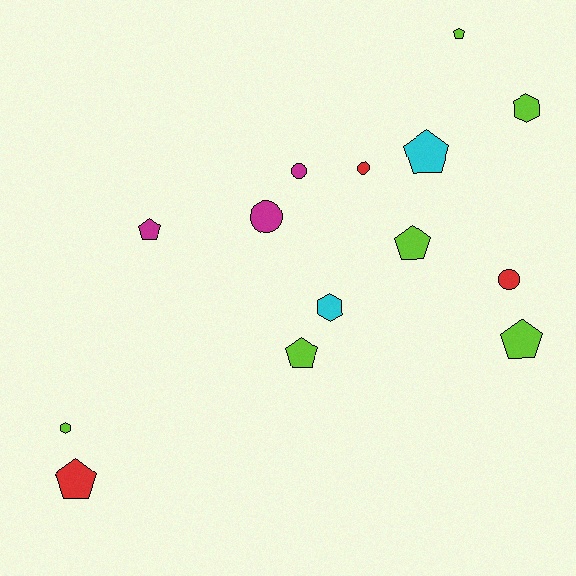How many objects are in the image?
There are 14 objects.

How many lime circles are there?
There are no lime circles.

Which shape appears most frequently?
Pentagon, with 7 objects.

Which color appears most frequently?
Lime, with 6 objects.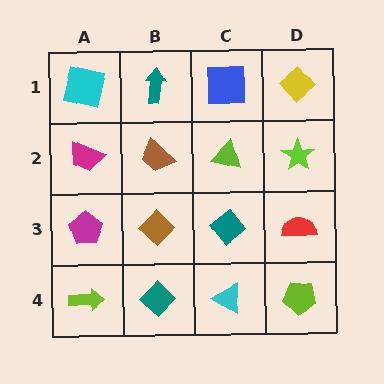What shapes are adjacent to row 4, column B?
A brown diamond (row 3, column B), a lime arrow (row 4, column A), a cyan triangle (row 4, column C).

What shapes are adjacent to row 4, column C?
A teal diamond (row 3, column C), a teal diamond (row 4, column B), a lime pentagon (row 4, column D).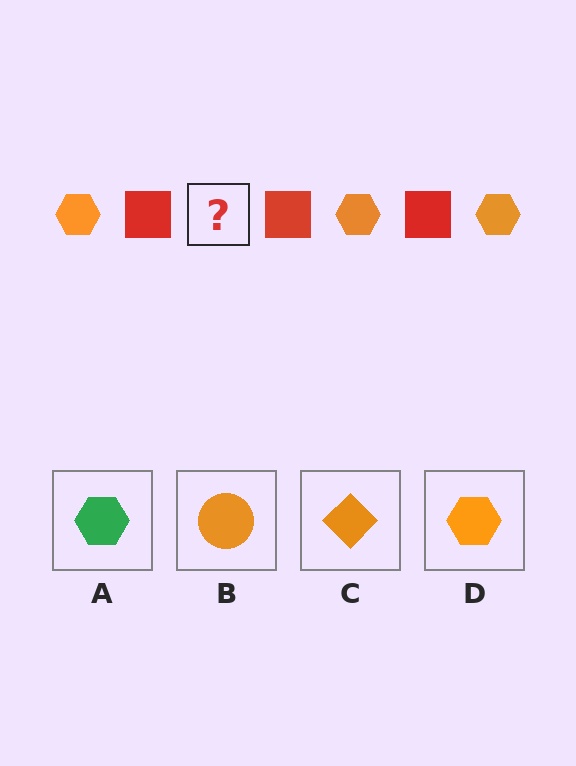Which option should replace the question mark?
Option D.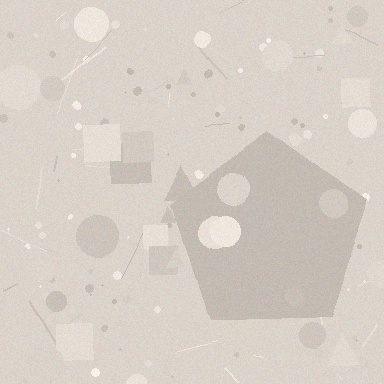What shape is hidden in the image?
A pentagon is hidden in the image.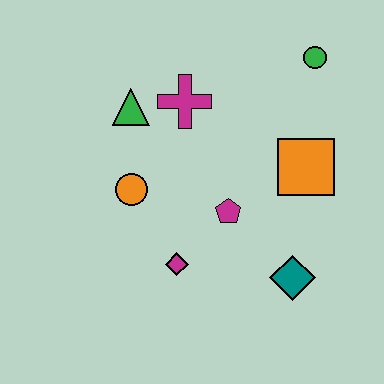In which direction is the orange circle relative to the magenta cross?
The orange circle is below the magenta cross.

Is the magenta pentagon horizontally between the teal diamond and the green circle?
No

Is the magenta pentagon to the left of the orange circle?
No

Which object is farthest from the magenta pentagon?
The green circle is farthest from the magenta pentagon.